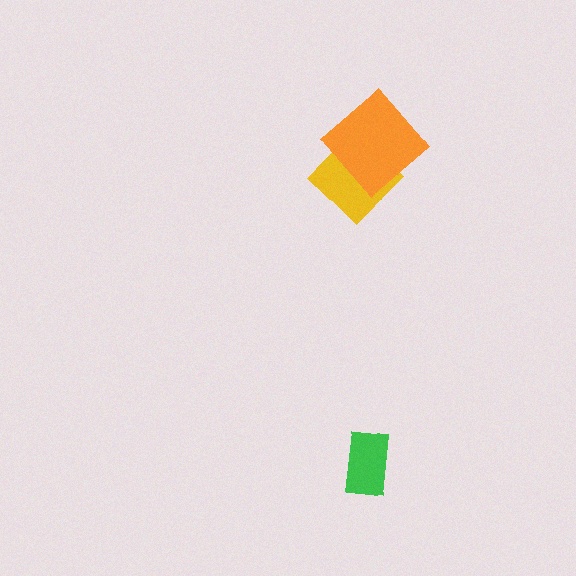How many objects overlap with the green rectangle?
0 objects overlap with the green rectangle.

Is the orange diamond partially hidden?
No, no other shape covers it.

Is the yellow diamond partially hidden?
Yes, it is partially covered by another shape.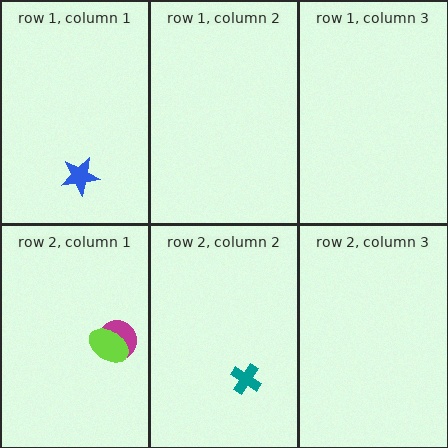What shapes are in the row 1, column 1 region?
The blue star.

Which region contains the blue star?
The row 1, column 1 region.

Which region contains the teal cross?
The row 2, column 2 region.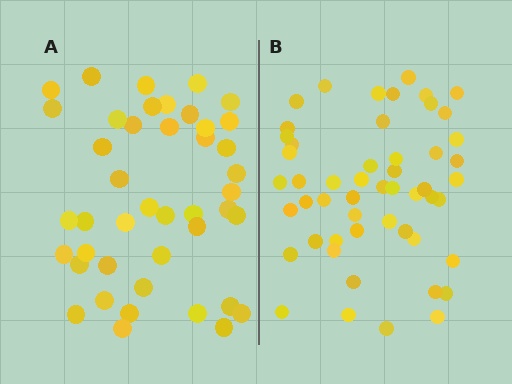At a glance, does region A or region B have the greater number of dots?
Region B (the right region) has more dots.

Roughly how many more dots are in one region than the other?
Region B has roughly 8 or so more dots than region A.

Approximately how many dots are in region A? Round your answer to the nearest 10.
About 40 dots. (The exact count is 43, which rounds to 40.)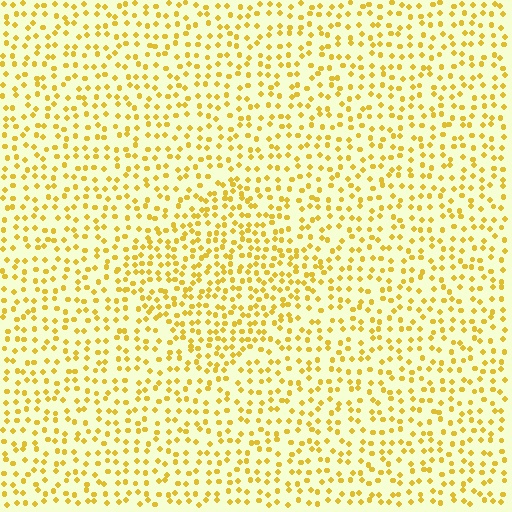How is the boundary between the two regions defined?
The boundary is defined by a change in element density (approximately 1.5x ratio). All elements are the same color, size, and shape.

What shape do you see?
I see a diamond.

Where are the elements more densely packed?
The elements are more densely packed inside the diamond boundary.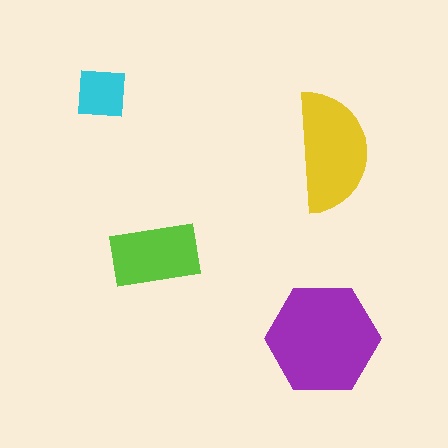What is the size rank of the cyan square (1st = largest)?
4th.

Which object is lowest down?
The purple hexagon is bottommost.